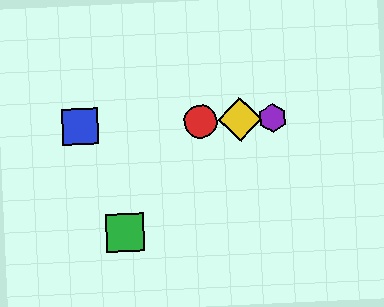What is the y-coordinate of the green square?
The green square is at y≈232.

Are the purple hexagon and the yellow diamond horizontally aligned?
Yes, both are at y≈118.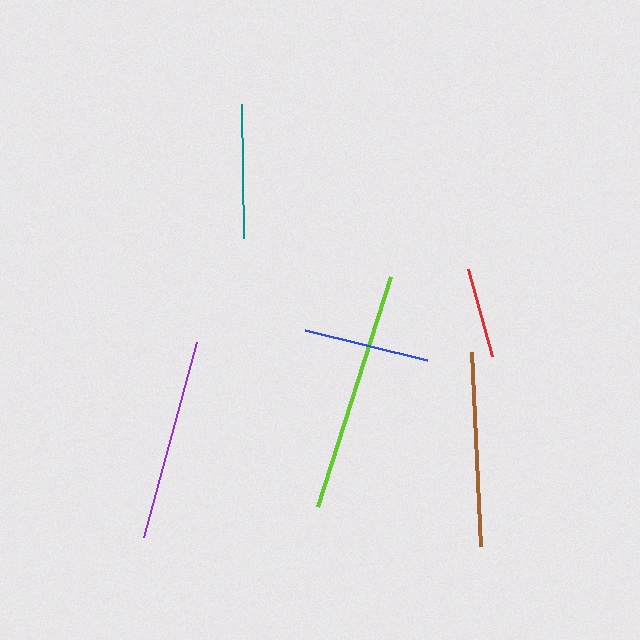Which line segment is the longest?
The lime line is the longest at approximately 241 pixels.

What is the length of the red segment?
The red segment is approximately 90 pixels long.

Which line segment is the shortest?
The red line is the shortest at approximately 90 pixels.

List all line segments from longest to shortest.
From longest to shortest: lime, purple, brown, teal, blue, red.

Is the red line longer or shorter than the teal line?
The teal line is longer than the red line.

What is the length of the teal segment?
The teal segment is approximately 134 pixels long.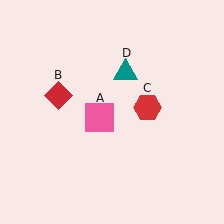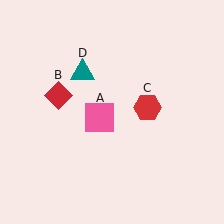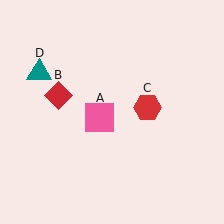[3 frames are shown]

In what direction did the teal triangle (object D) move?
The teal triangle (object D) moved left.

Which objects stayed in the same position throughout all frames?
Pink square (object A) and red diamond (object B) and red hexagon (object C) remained stationary.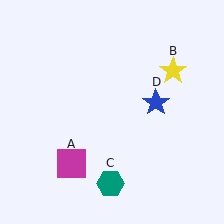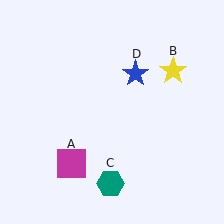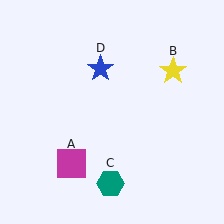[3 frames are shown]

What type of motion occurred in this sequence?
The blue star (object D) rotated counterclockwise around the center of the scene.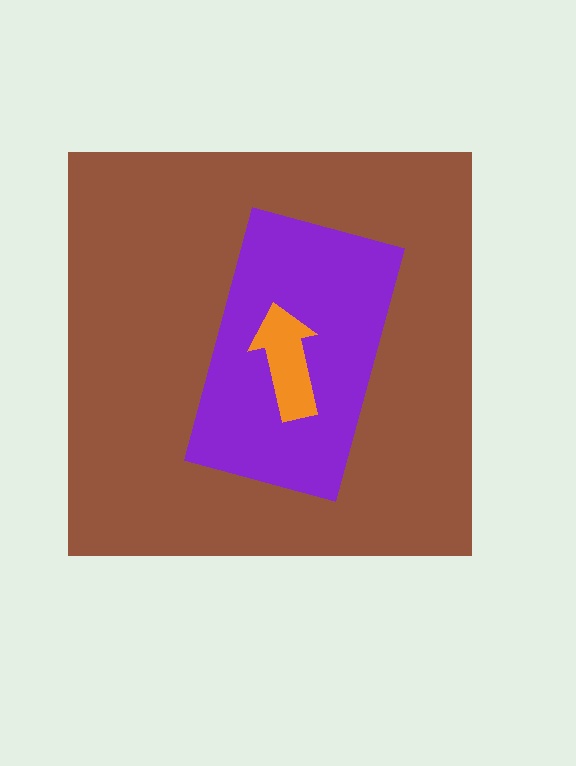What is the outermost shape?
The brown square.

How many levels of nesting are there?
3.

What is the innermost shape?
The orange arrow.